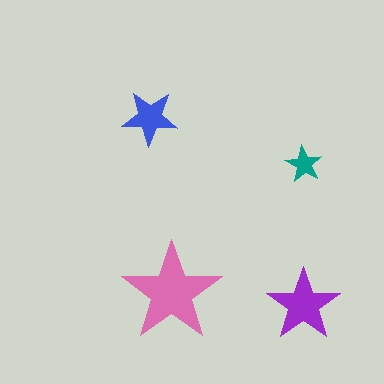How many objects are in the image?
There are 4 objects in the image.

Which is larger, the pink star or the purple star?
The pink one.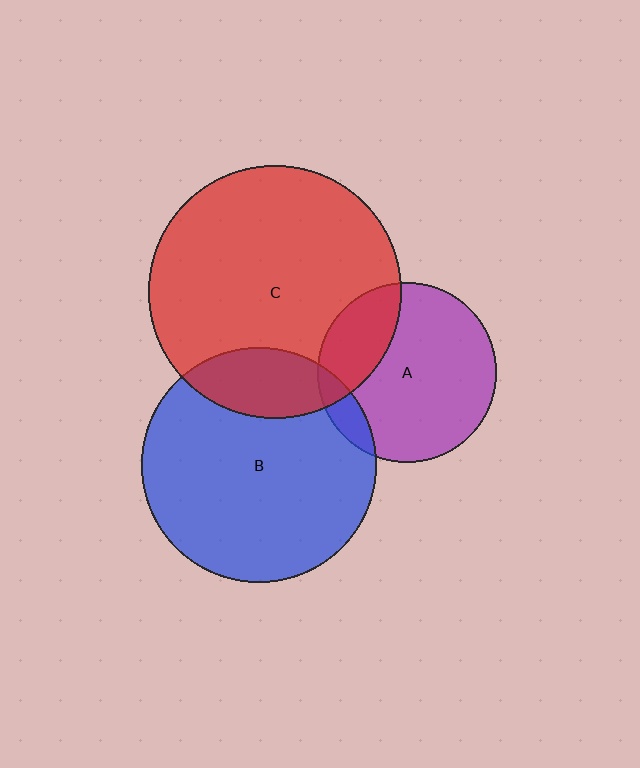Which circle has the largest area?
Circle C (red).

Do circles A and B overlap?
Yes.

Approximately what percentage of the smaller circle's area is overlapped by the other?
Approximately 10%.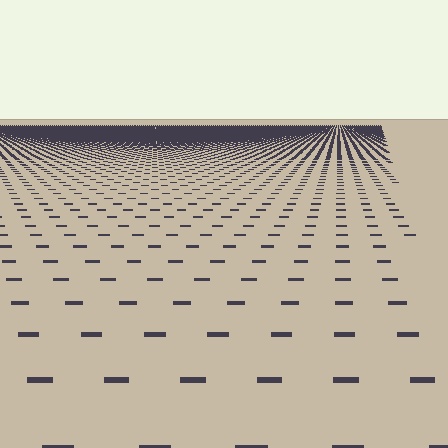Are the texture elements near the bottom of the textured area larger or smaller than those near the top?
Larger. Near the bottom, elements are closer to the viewer and appear at a bigger on-screen size.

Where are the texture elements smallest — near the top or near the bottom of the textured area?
Near the top.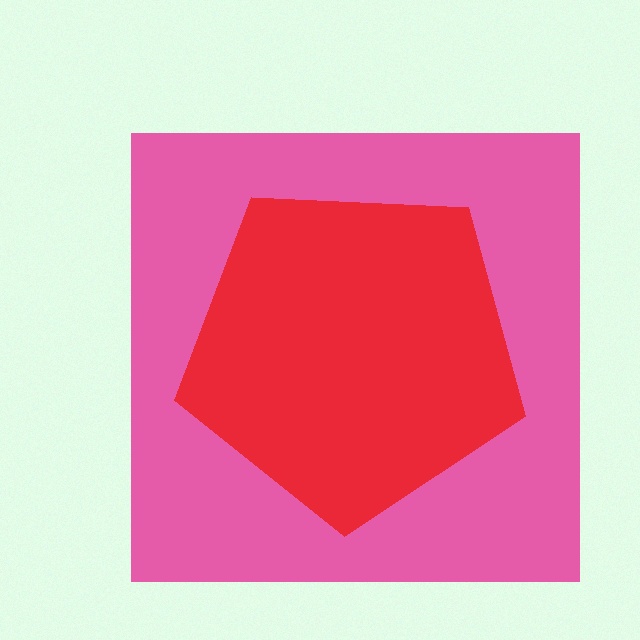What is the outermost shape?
The pink square.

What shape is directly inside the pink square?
The red pentagon.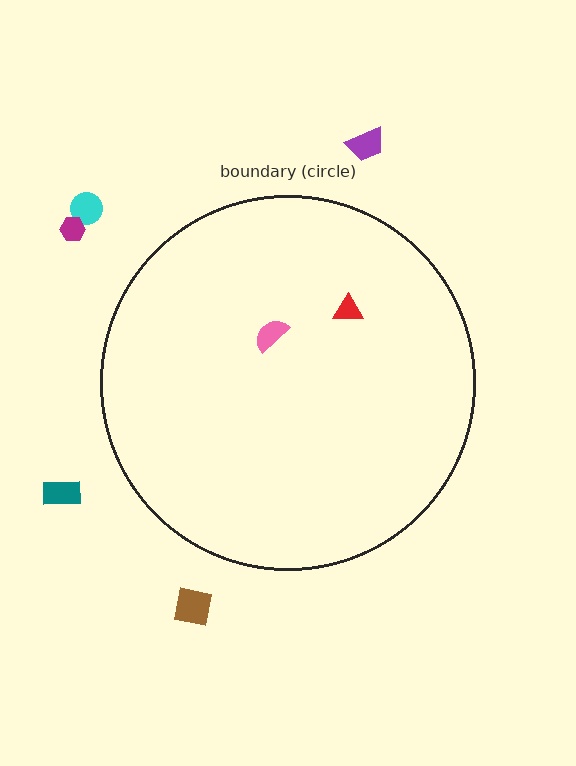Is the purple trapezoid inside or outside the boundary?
Outside.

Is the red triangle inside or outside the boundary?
Inside.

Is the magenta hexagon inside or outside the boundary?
Outside.